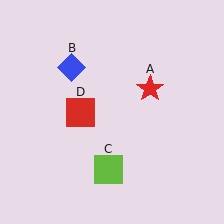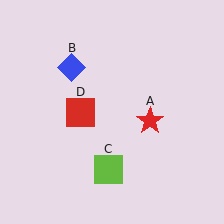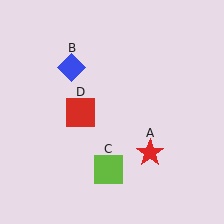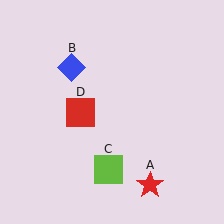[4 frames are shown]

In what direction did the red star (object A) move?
The red star (object A) moved down.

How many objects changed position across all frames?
1 object changed position: red star (object A).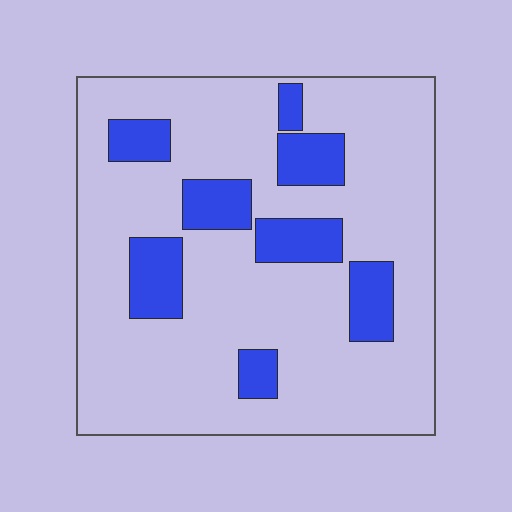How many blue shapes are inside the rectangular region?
8.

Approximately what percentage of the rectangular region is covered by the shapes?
Approximately 20%.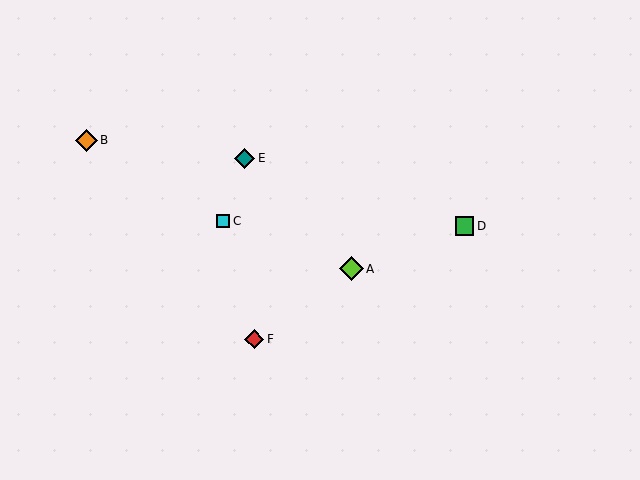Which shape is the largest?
The lime diamond (labeled A) is the largest.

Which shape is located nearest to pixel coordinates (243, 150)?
The teal diamond (labeled E) at (244, 158) is nearest to that location.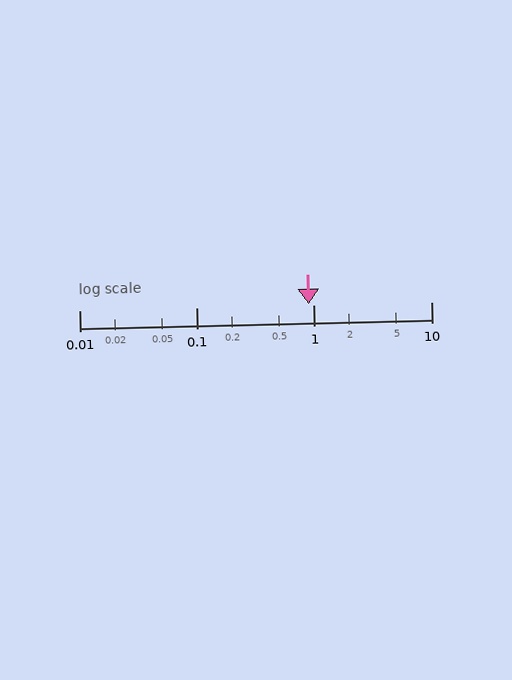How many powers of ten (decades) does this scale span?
The scale spans 3 decades, from 0.01 to 10.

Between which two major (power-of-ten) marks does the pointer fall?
The pointer is between 0.1 and 1.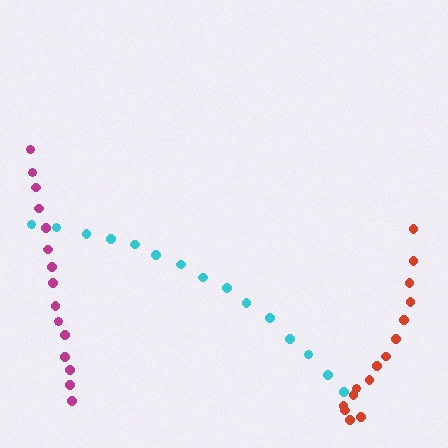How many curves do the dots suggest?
There are 3 distinct paths.